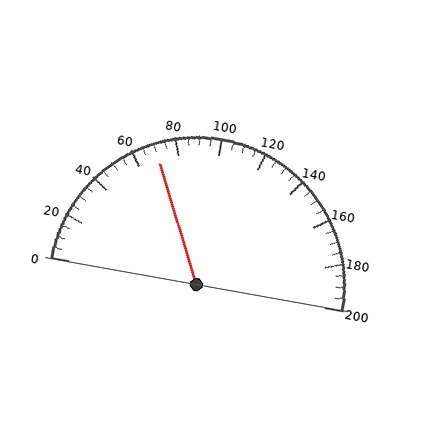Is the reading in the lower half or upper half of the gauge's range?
The reading is in the lower half of the range (0 to 200).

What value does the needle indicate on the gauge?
The needle indicates approximately 70.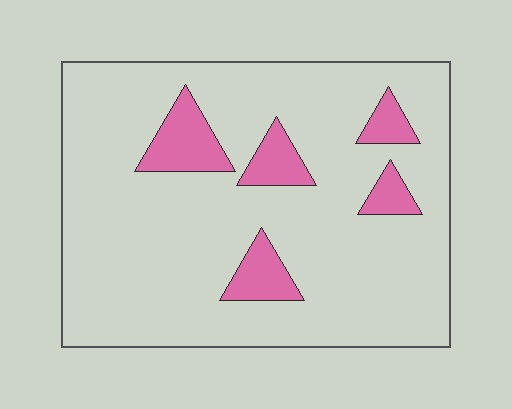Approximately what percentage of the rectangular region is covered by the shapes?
Approximately 15%.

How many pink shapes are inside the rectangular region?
5.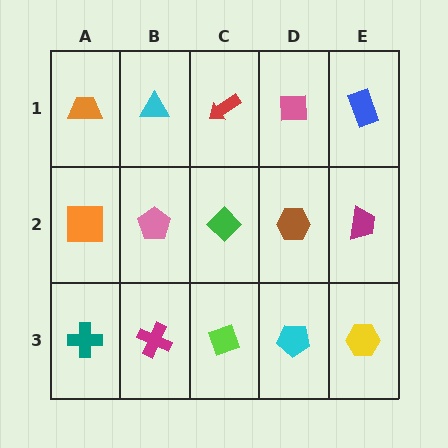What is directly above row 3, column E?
A magenta trapezoid.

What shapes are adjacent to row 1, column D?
A brown hexagon (row 2, column D), a red arrow (row 1, column C), a blue rectangle (row 1, column E).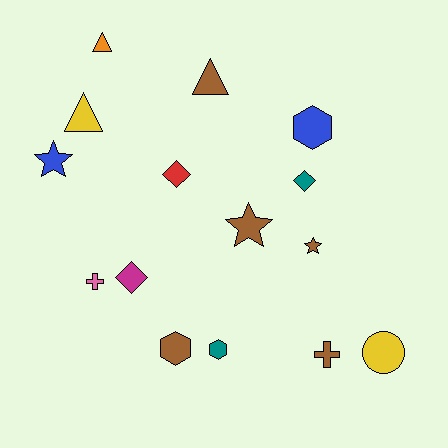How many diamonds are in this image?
There are 3 diamonds.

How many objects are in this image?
There are 15 objects.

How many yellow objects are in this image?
There are 2 yellow objects.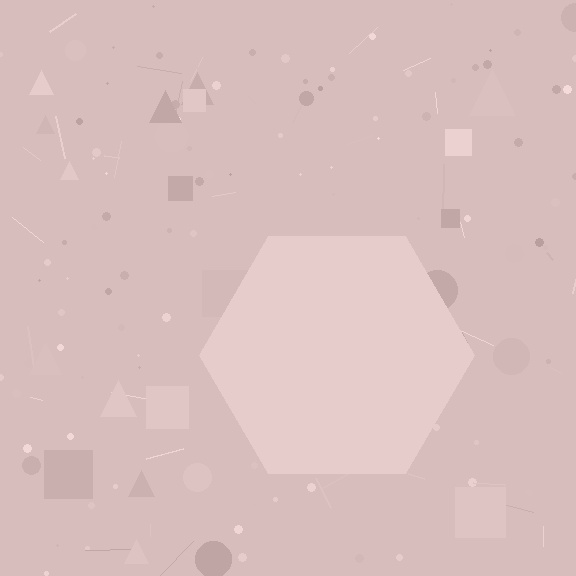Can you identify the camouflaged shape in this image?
The camouflaged shape is a hexagon.